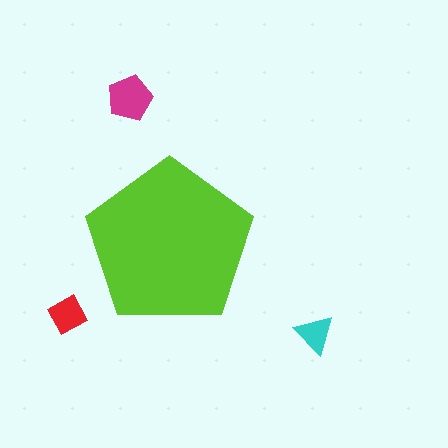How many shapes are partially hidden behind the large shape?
0 shapes are partially hidden.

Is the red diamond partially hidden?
No, the red diamond is fully visible.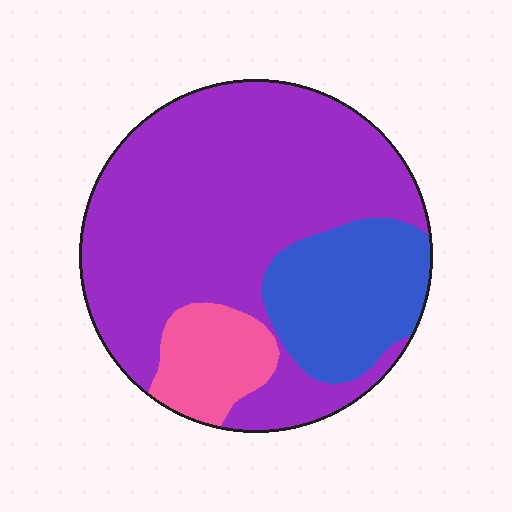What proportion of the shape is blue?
Blue covers about 20% of the shape.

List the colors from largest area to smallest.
From largest to smallest: purple, blue, pink.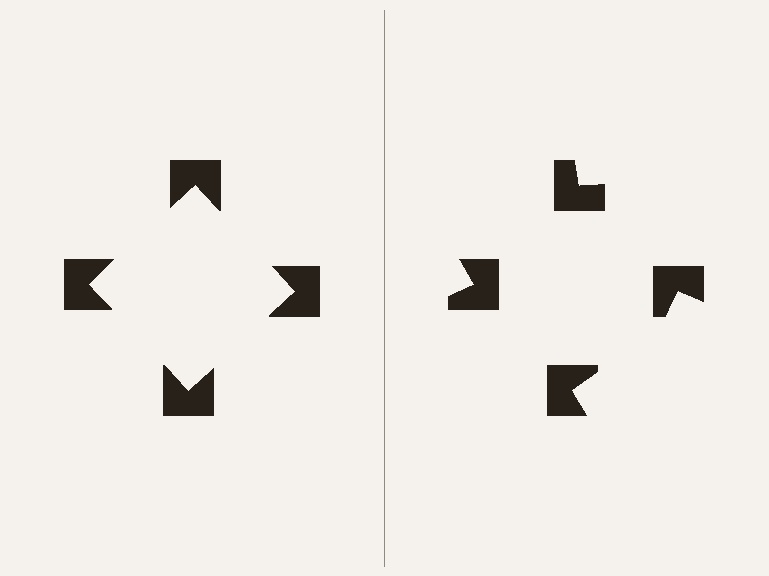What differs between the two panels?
The notched squares are positioned identically on both sides; only the wedge orientations differ. On the left they align to a square; on the right they are misaligned.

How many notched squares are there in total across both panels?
8 — 4 on each side.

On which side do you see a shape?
An illusory square appears on the left side. On the right side the wedge cuts are rotated, so no coherent shape forms.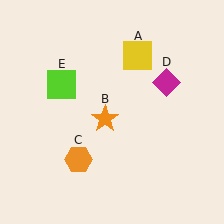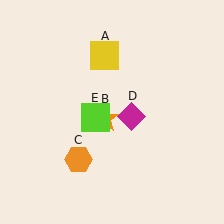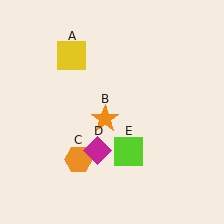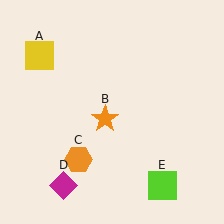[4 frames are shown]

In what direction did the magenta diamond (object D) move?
The magenta diamond (object D) moved down and to the left.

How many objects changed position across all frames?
3 objects changed position: yellow square (object A), magenta diamond (object D), lime square (object E).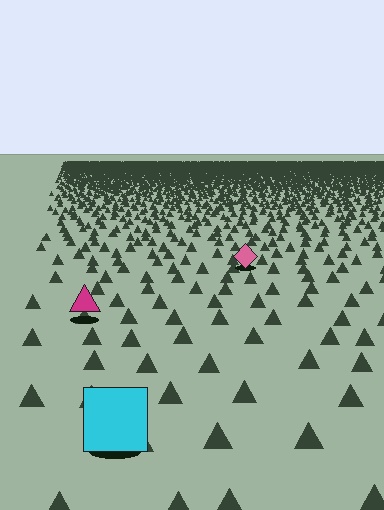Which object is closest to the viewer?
The cyan square is closest. The texture marks near it are larger and more spread out.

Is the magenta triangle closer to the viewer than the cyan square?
No. The cyan square is closer — you can tell from the texture gradient: the ground texture is coarser near it.